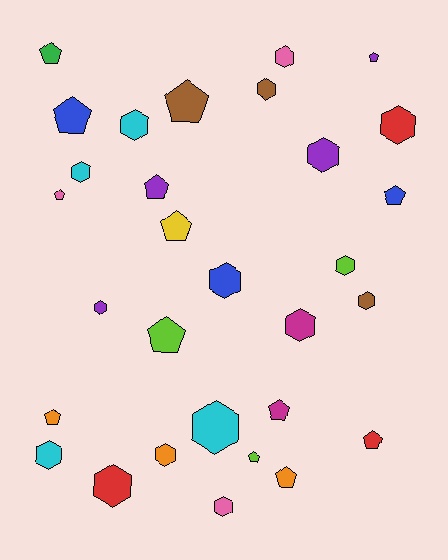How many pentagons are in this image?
There are 14 pentagons.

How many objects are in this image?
There are 30 objects.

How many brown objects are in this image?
There are 3 brown objects.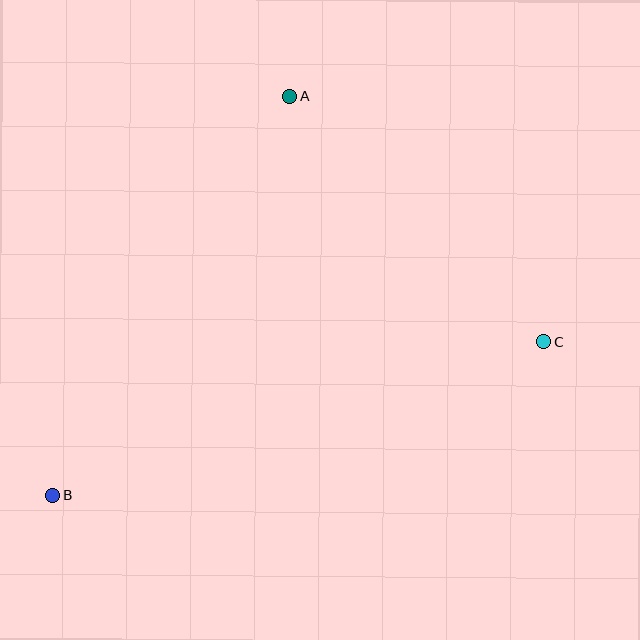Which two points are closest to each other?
Points A and C are closest to each other.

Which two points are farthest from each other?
Points B and C are farthest from each other.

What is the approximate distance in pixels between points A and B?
The distance between A and B is approximately 465 pixels.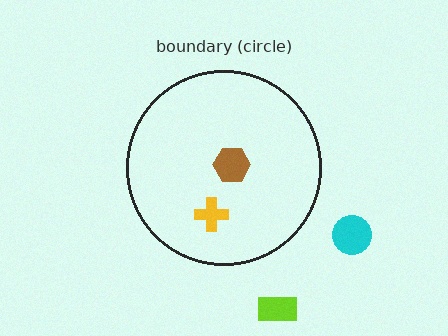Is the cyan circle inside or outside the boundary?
Outside.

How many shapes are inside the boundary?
2 inside, 2 outside.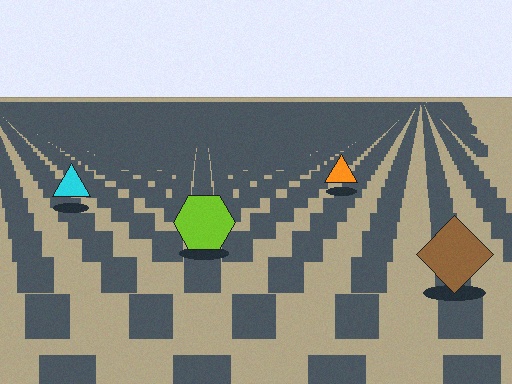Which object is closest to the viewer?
The brown diamond is closest. The texture marks near it are larger and more spread out.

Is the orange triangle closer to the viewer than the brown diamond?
No. The brown diamond is closer — you can tell from the texture gradient: the ground texture is coarser near it.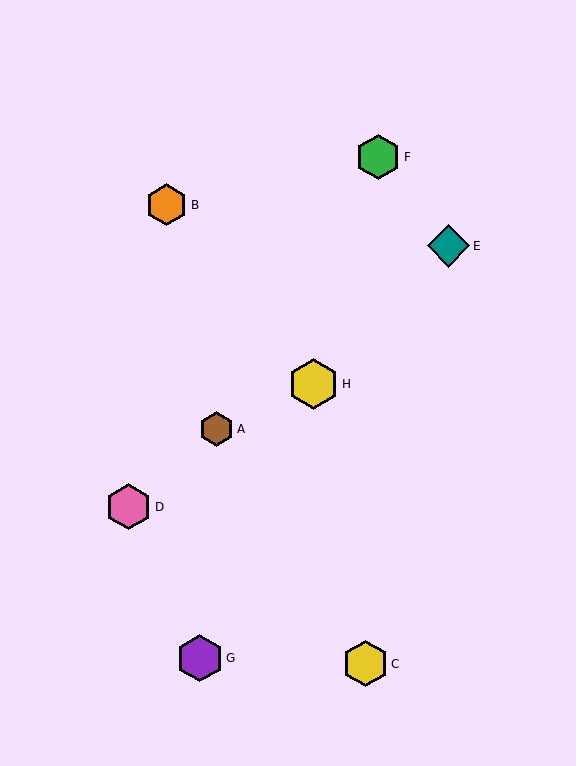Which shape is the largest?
The yellow hexagon (labeled H) is the largest.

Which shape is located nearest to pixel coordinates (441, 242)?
The teal diamond (labeled E) at (448, 246) is nearest to that location.